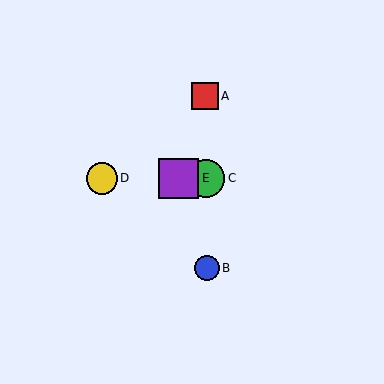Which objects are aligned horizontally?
Objects C, D, E are aligned horizontally.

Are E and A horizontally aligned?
No, E is at y≈178 and A is at y≈96.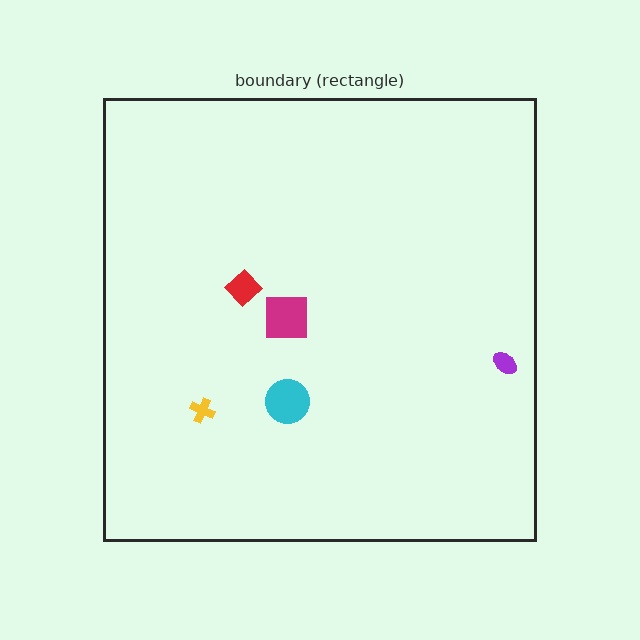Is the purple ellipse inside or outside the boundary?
Inside.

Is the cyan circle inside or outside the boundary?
Inside.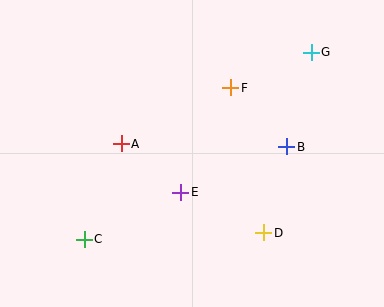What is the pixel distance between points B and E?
The distance between B and E is 116 pixels.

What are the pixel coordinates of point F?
Point F is at (231, 88).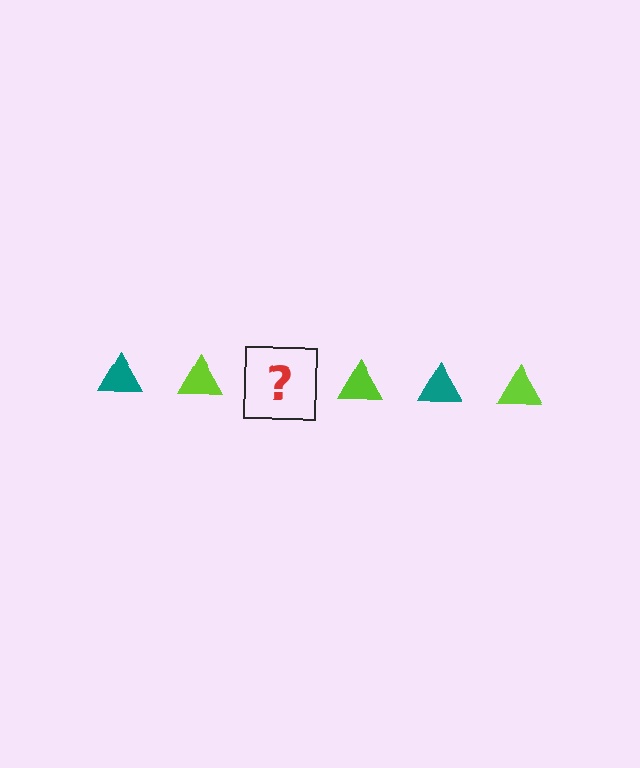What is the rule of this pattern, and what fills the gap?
The rule is that the pattern cycles through teal, lime triangles. The gap should be filled with a teal triangle.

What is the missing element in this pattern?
The missing element is a teal triangle.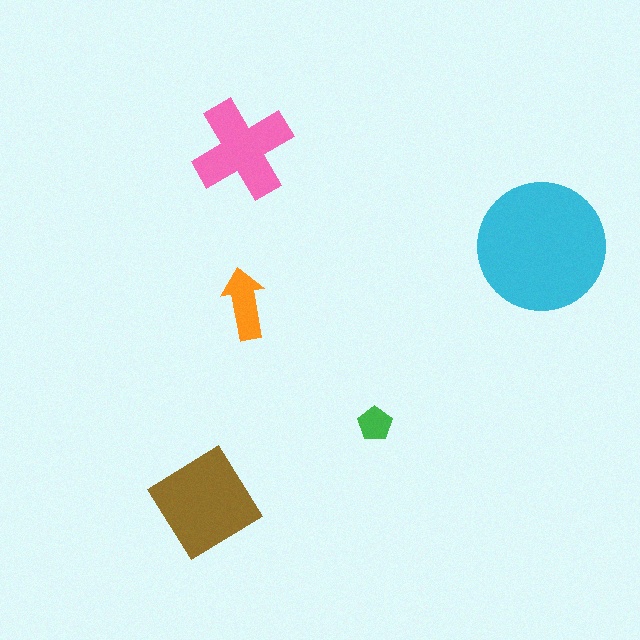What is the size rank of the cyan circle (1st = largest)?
1st.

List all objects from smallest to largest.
The green pentagon, the orange arrow, the pink cross, the brown diamond, the cyan circle.